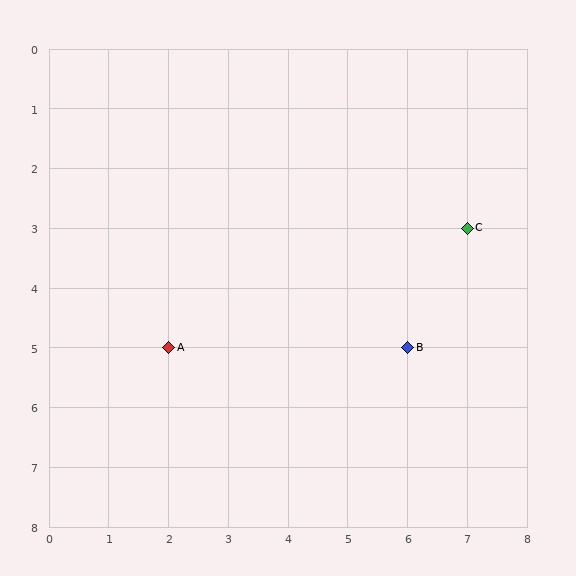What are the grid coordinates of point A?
Point A is at grid coordinates (2, 5).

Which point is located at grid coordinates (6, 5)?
Point B is at (6, 5).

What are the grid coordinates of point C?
Point C is at grid coordinates (7, 3).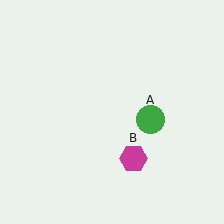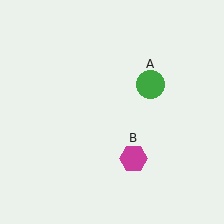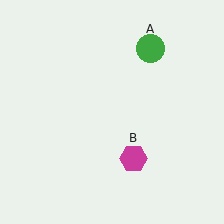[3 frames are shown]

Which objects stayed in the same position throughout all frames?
Magenta hexagon (object B) remained stationary.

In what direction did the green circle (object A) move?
The green circle (object A) moved up.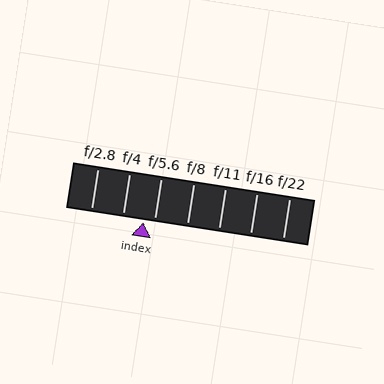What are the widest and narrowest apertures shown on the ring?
The widest aperture shown is f/2.8 and the narrowest is f/22.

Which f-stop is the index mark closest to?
The index mark is closest to f/5.6.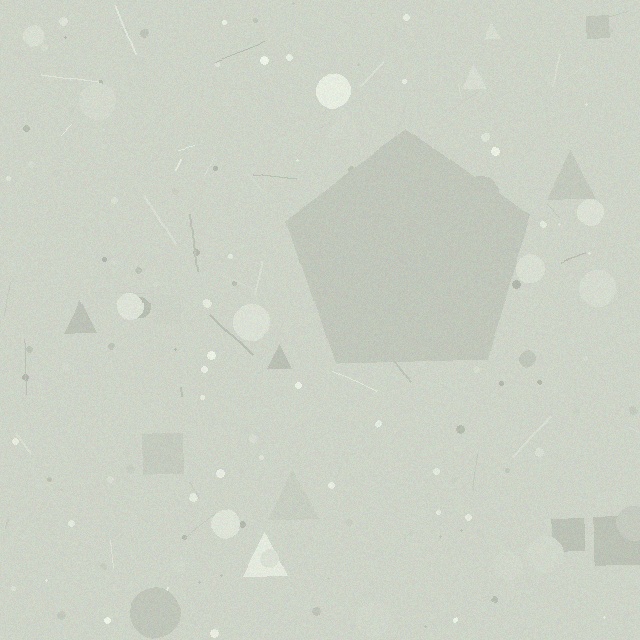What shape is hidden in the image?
A pentagon is hidden in the image.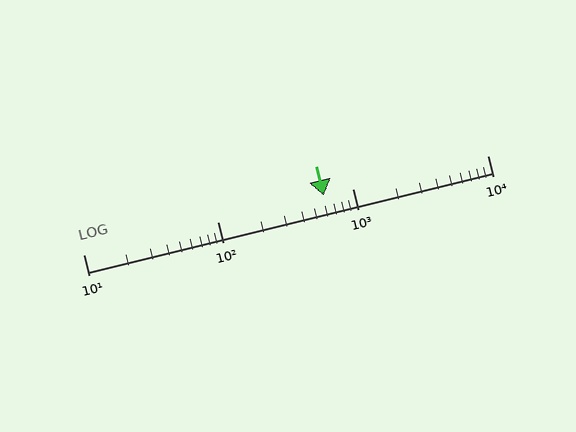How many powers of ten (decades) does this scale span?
The scale spans 3 decades, from 10 to 10000.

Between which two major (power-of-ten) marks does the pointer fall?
The pointer is between 100 and 1000.